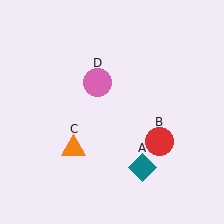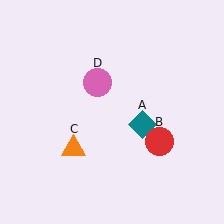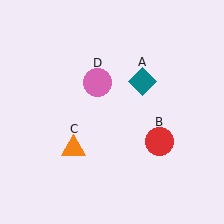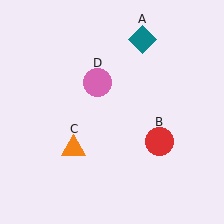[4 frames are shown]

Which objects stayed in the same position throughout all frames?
Red circle (object B) and orange triangle (object C) and pink circle (object D) remained stationary.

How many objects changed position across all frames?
1 object changed position: teal diamond (object A).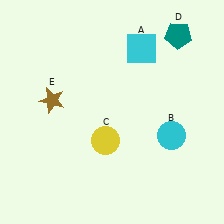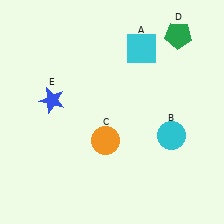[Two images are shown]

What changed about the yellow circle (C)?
In Image 1, C is yellow. In Image 2, it changed to orange.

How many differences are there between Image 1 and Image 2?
There are 3 differences between the two images.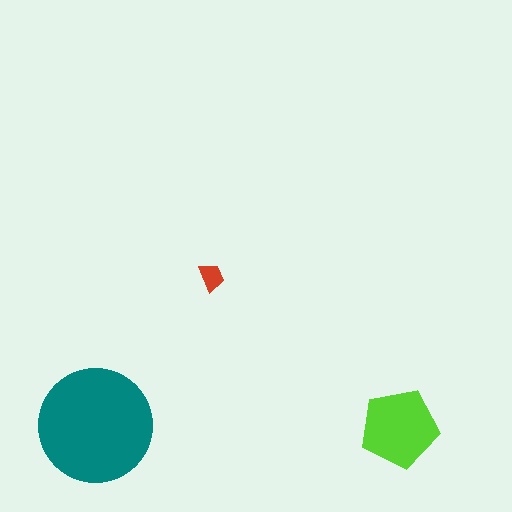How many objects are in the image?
There are 3 objects in the image.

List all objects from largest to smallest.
The teal circle, the lime pentagon, the red trapezoid.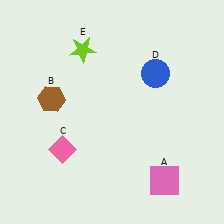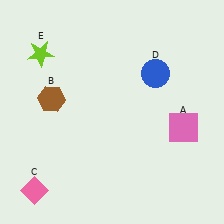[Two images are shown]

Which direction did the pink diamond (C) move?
The pink diamond (C) moved down.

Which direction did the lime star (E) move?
The lime star (E) moved left.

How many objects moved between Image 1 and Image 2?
3 objects moved between the two images.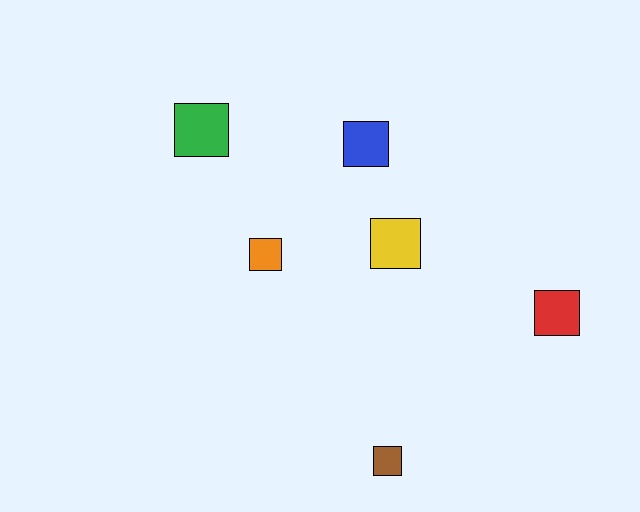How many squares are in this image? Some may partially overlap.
There are 6 squares.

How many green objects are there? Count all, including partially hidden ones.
There is 1 green object.